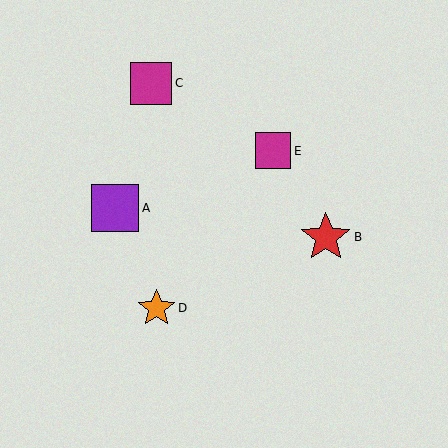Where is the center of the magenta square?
The center of the magenta square is at (273, 151).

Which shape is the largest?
The red star (labeled B) is the largest.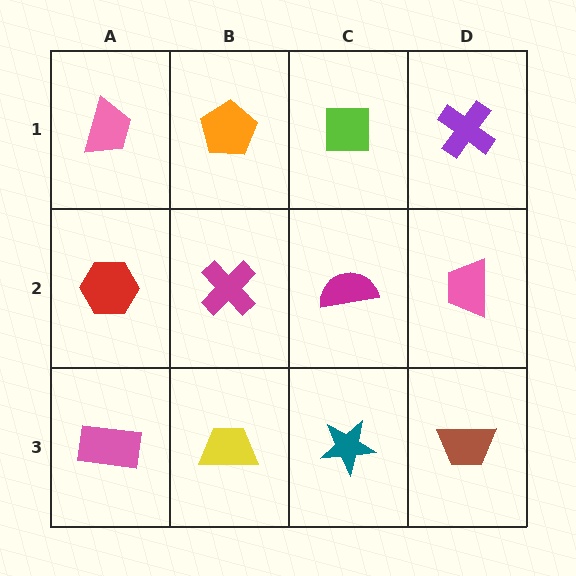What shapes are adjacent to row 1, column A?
A red hexagon (row 2, column A), an orange pentagon (row 1, column B).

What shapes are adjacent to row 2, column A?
A pink trapezoid (row 1, column A), a pink rectangle (row 3, column A), a magenta cross (row 2, column B).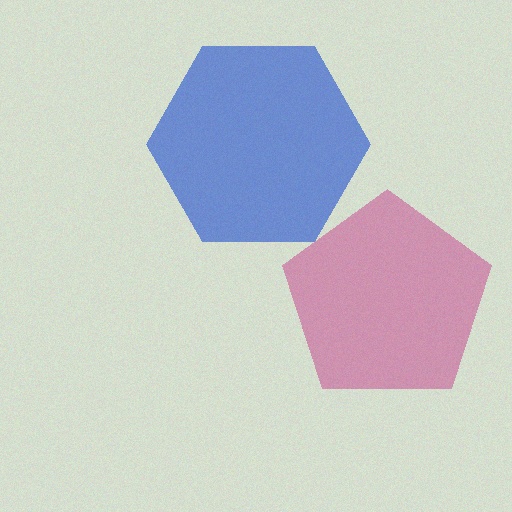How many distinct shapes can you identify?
There are 2 distinct shapes: a magenta pentagon, a blue hexagon.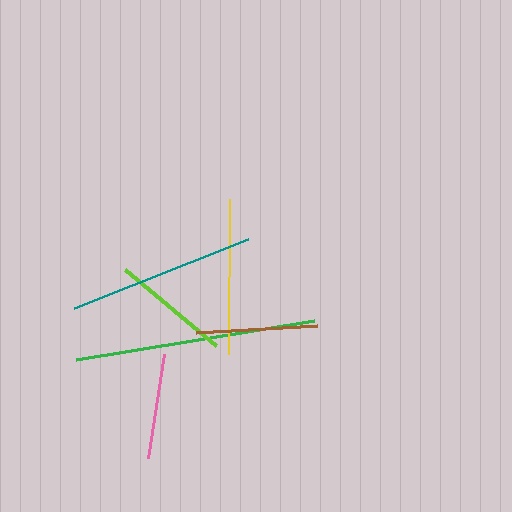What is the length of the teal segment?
The teal segment is approximately 187 pixels long.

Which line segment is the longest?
The green line is the longest at approximately 241 pixels.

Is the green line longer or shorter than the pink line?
The green line is longer than the pink line.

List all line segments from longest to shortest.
From longest to shortest: green, teal, yellow, brown, lime, pink.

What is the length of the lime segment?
The lime segment is approximately 119 pixels long.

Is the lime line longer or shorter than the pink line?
The lime line is longer than the pink line.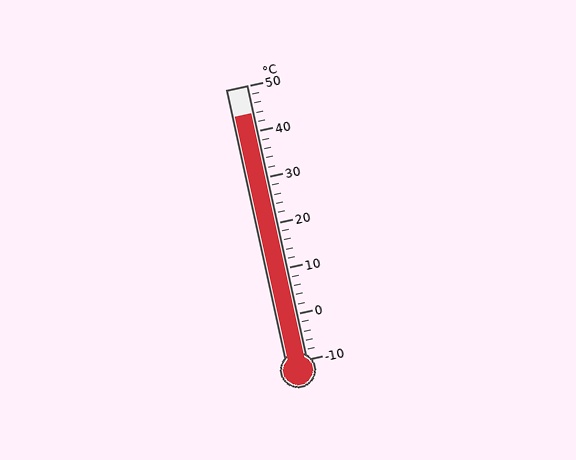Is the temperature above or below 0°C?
The temperature is above 0°C.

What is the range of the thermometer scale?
The thermometer scale ranges from -10°C to 50°C.